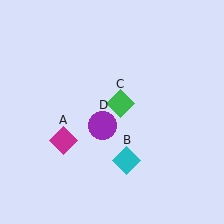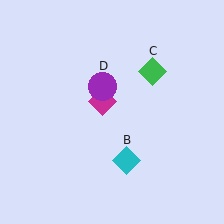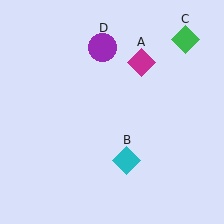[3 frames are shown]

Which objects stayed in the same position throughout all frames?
Cyan diamond (object B) remained stationary.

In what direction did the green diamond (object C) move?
The green diamond (object C) moved up and to the right.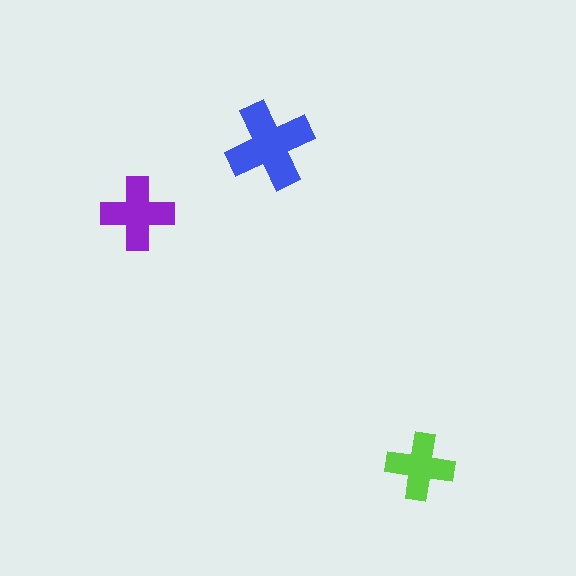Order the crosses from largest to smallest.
the blue one, the purple one, the lime one.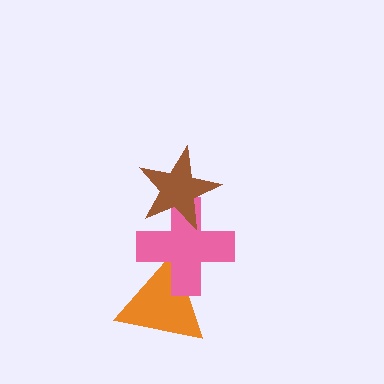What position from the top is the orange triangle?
The orange triangle is 3rd from the top.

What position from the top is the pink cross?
The pink cross is 2nd from the top.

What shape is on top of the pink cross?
The brown star is on top of the pink cross.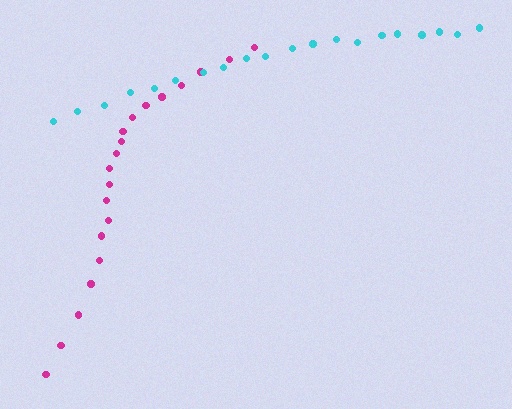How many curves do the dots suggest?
There are 2 distinct paths.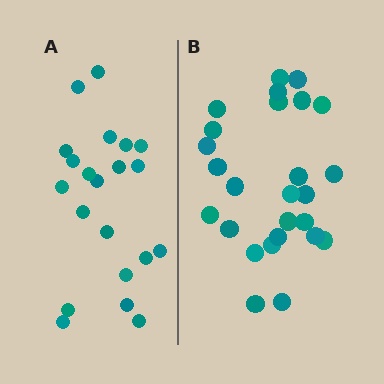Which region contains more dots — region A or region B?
Region B (the right region) has more dots.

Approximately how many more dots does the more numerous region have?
Region B has about 5 more dots than region A.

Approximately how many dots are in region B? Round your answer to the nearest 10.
About 30 dots. (The exact count is 26, which rounds to 30.)